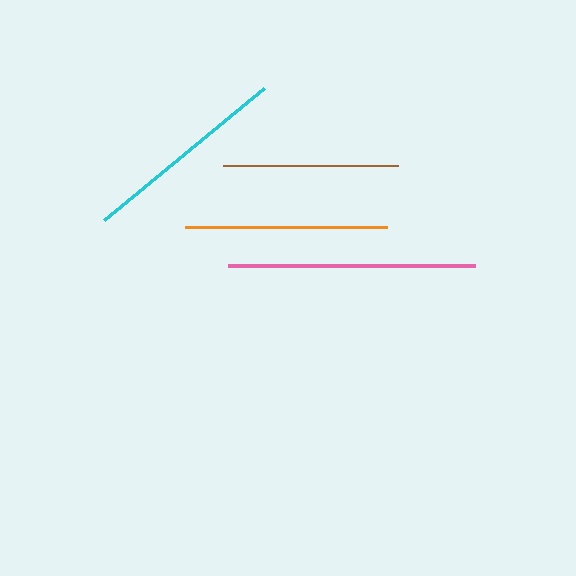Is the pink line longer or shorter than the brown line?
The pink line is longer than the brown line.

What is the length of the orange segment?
The orange segment is approximately 201 pixels long.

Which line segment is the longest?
The pink line is the longest at approximately 247 pixels.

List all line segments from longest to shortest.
From longest to shortest: pink, cyan, orange, brown.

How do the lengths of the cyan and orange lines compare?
The cyan and orange lines are approximately the same length.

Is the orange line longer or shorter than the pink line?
The pink line is longer than the orange line.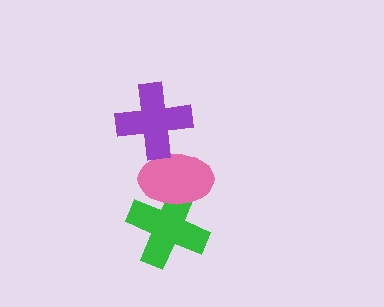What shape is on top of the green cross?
The pink ellipse is on top of the green cross.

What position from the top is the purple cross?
The purple cross is 1st from the top.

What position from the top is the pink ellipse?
The pink ellipse is 2nd from the top.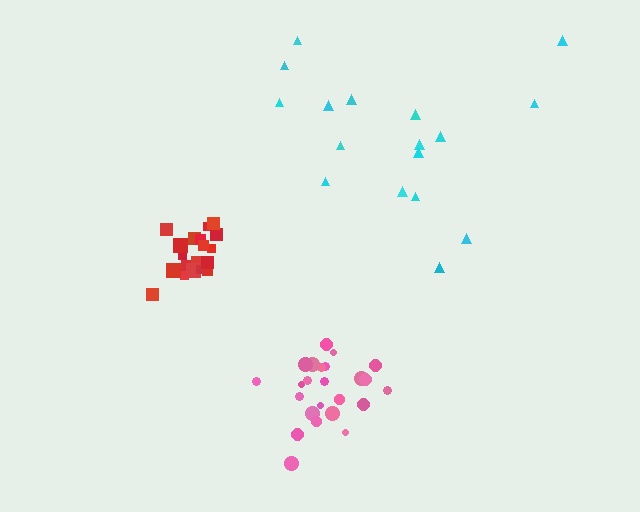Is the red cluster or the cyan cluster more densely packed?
Red.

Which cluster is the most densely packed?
Red.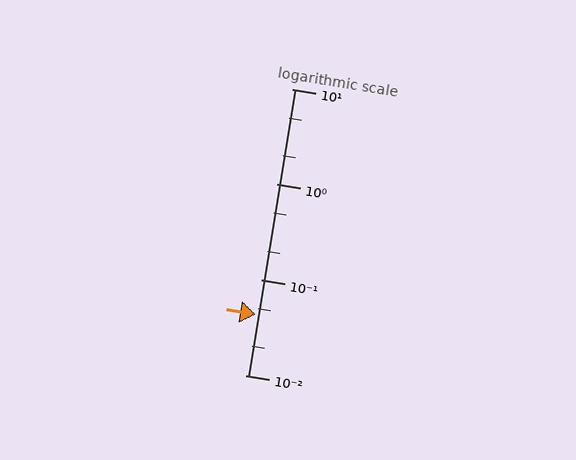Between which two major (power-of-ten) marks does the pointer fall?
The pointer is between 0.01 and 0.1.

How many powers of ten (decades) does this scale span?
The scale spans 3 decades, from 0.01 to 10.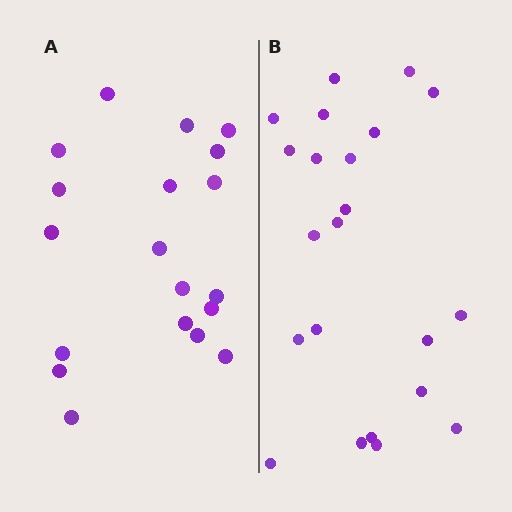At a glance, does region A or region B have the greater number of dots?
Region B (the right region) has more dots.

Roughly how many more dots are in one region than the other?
Region B has just a few more — roughly 2 or 3 more dots than region A.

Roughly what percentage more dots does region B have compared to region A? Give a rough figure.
About 15% more.